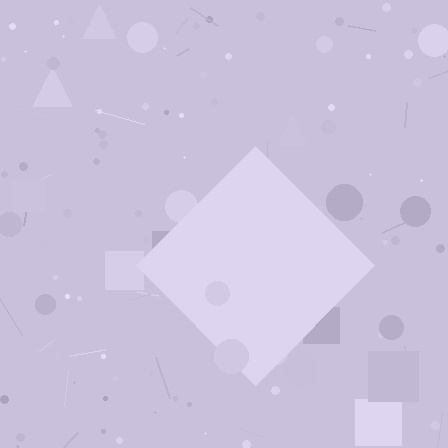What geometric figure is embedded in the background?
A diamond is embedded in the background.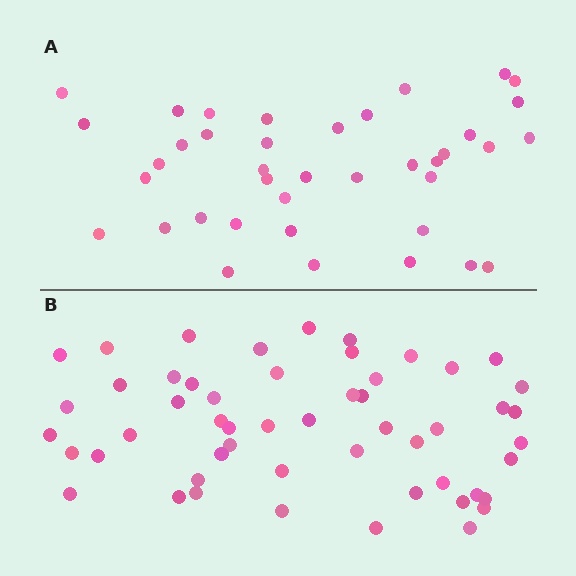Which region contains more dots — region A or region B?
Region B (the bottom region) has more dots.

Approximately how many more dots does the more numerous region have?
Region B has approximately 15 more dots than region A.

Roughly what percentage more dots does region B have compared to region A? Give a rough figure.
About 35% more.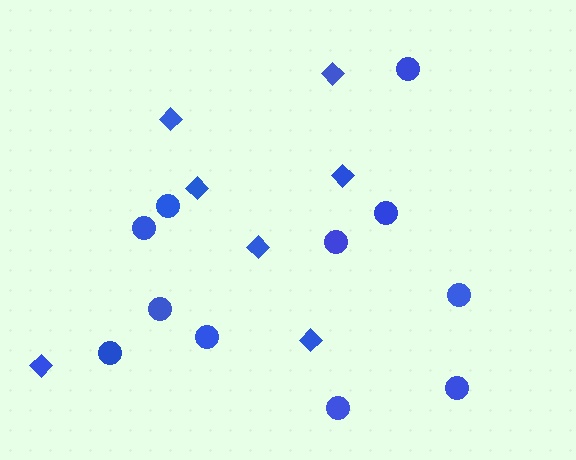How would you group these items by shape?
There are 2 groups: one group of circles (11) and one group of diamonds (7).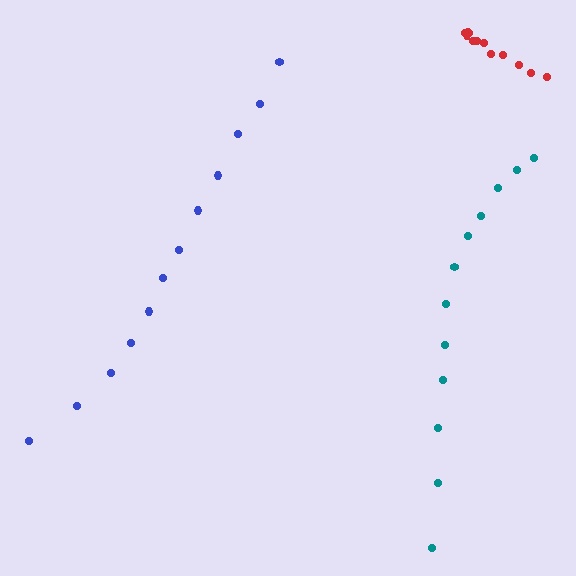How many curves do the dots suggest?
There are 3 distinct paths.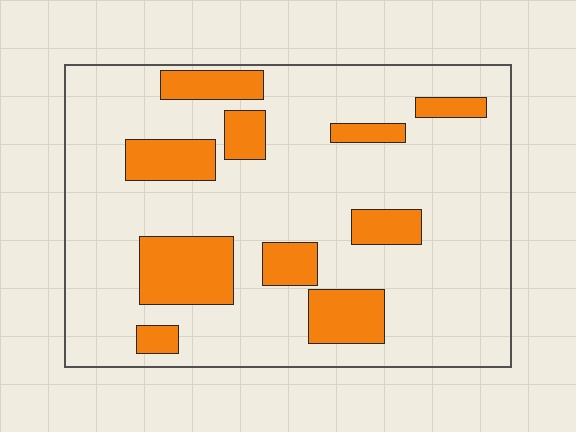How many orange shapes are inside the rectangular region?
10.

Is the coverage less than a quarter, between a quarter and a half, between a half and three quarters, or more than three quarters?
Less than a quarter.